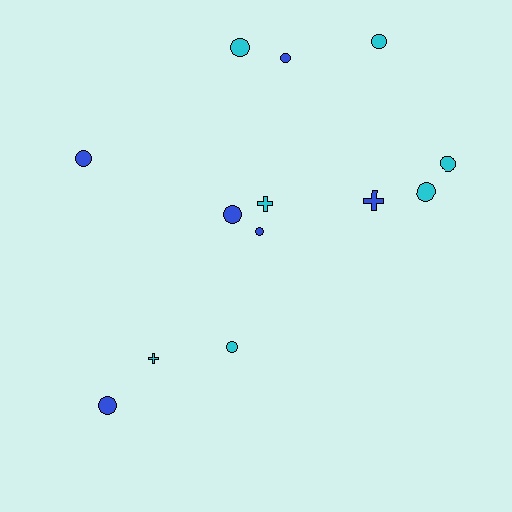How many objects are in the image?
There are 13 objects.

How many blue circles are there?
There are 5 blue circles.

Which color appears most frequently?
Cyan, with 7 objects.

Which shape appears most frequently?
Circle, with 10 objects.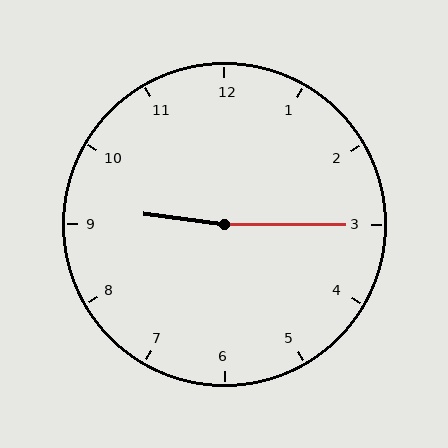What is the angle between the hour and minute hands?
Approximately 172 degrees.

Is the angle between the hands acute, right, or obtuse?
It is obtuse.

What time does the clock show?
9:15.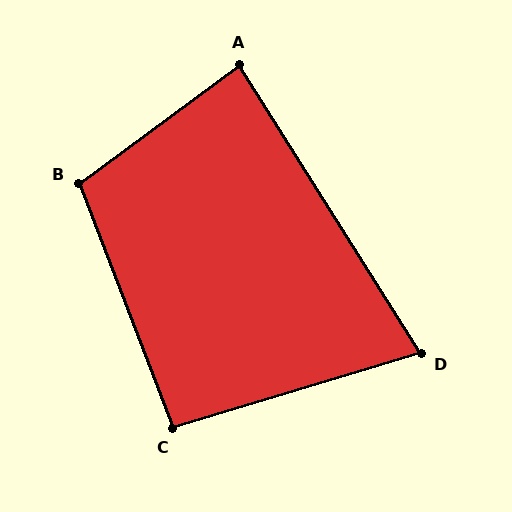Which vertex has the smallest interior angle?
D, at approximately 75 degrees.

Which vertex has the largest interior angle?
B, at approximately 105 degrees.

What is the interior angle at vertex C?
Approximately 94 degrees (approximately right).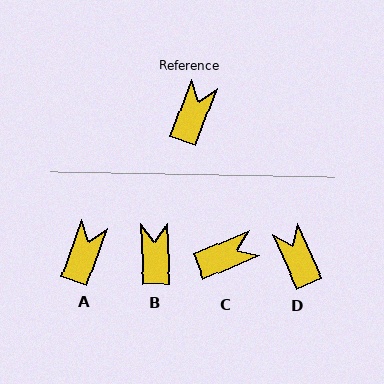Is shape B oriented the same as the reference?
No, it is off by about 23 degrees.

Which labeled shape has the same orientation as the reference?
A.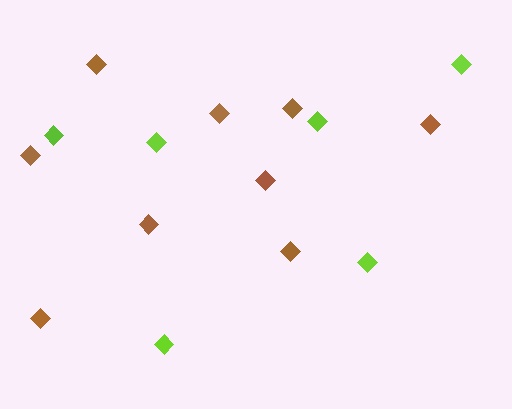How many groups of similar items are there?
There are 2 groups: one group of lime diamonds (6) and one group of brown diamonds (9).